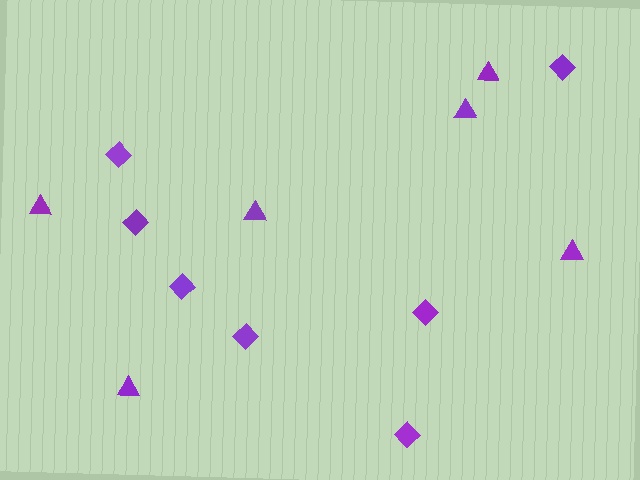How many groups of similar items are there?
There are 2 groups: one group of triangles (6) and one group of diamonds (7).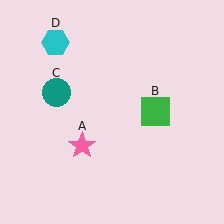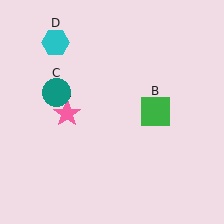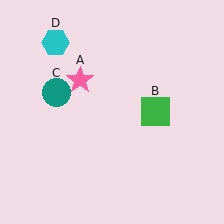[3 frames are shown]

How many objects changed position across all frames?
1 object changed position: pink star (object A).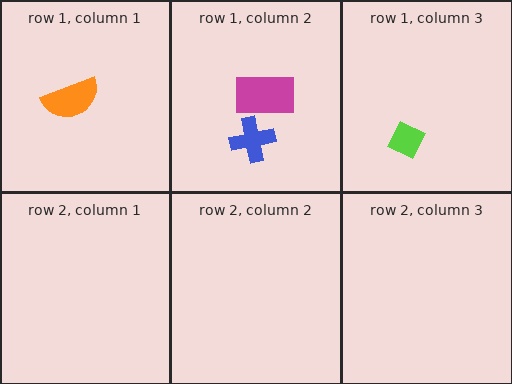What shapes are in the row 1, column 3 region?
The lime diamond.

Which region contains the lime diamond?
The row 1, column 3 region.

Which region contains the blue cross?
The row 1, column 2 region.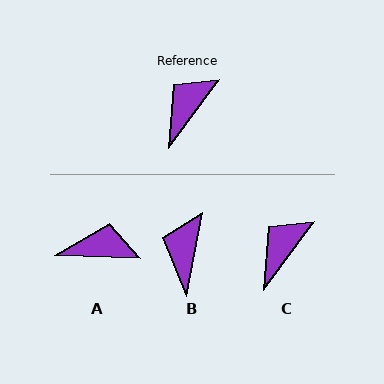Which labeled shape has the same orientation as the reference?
C.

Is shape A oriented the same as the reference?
No, it is off by about 55 degrees.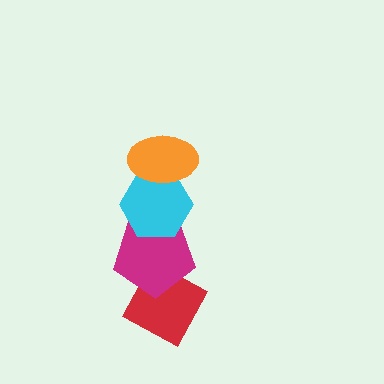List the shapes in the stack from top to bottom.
From top to bottom: the orange ellipse, the cyan hexagon, the magenta pentagon, the red diamond.